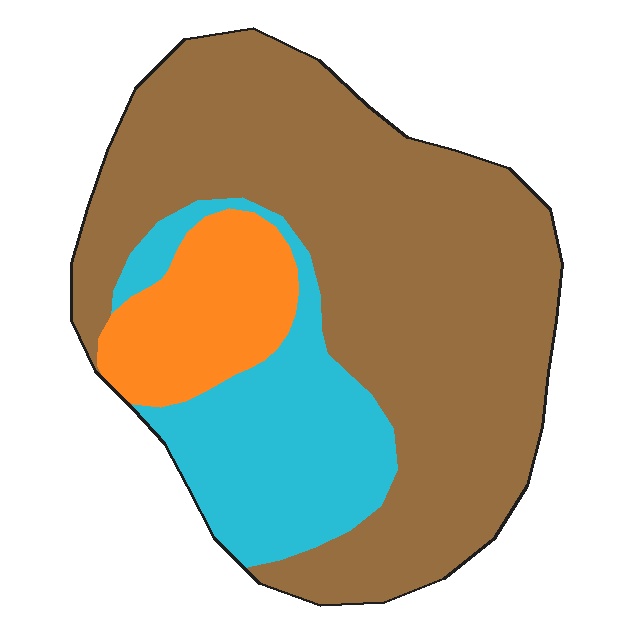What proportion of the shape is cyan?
Cyan takes up between a sixth and a third of the shape.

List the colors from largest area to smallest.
From largest to smallest: brown, cyan, orange.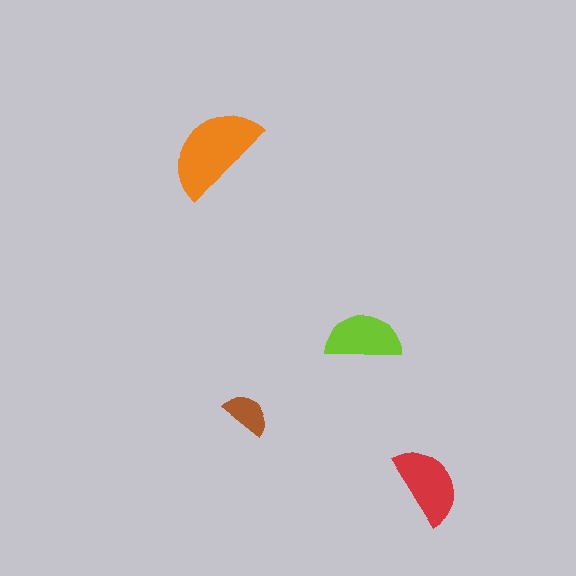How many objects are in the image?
There are 4 objects in the image.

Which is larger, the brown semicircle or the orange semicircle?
The orange one.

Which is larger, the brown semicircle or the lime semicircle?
The lime one.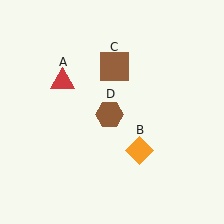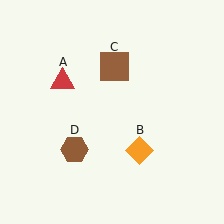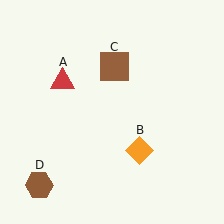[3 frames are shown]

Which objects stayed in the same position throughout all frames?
Red triangle (object A) and orange diamond (object B) and brown square (object C) remained stationary.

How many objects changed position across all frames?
1 object changed position: brown hexagon (object D).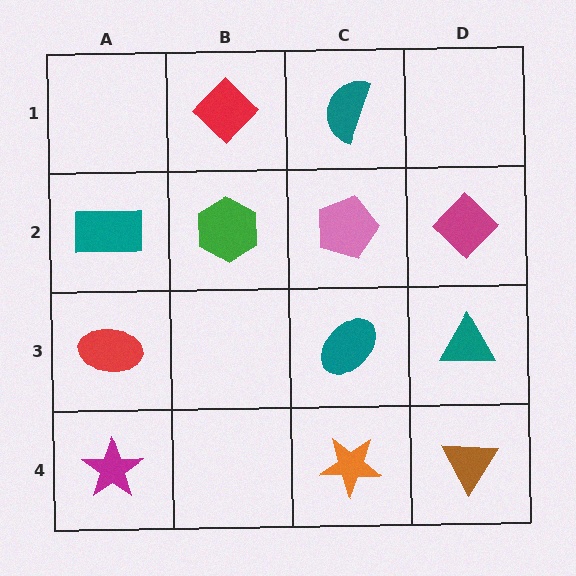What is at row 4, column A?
A magenta star.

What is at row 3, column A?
A red ellipse.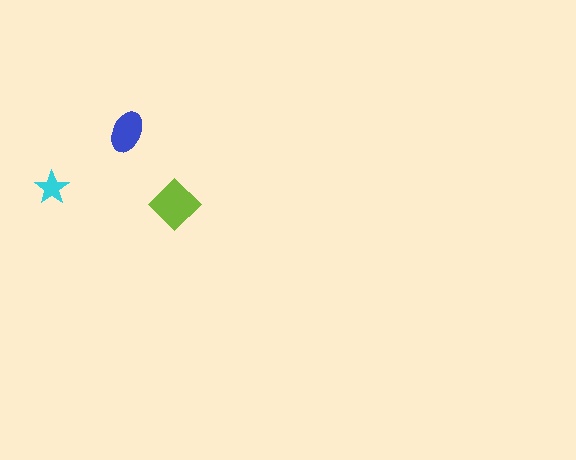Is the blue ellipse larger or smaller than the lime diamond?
Smaller.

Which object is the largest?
The lime diamond.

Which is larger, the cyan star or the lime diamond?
The lime diamond.